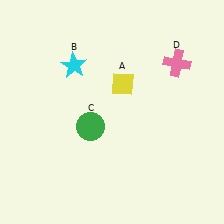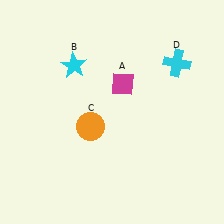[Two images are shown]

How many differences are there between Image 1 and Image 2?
There are 3 differences between the two images.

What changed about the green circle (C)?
In Image 1, C is green. In Image 2, it changed to orange.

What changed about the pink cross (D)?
In Image 1, D is pink. In Image 2, it changed to cyan.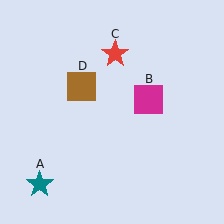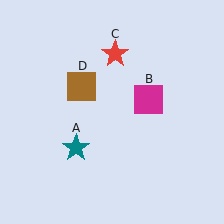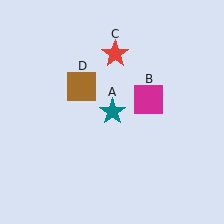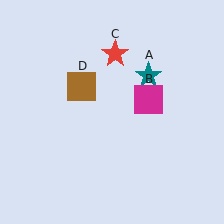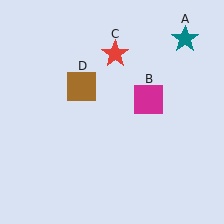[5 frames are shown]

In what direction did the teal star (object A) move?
The teal star (object A) moved up and to the right.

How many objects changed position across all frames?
1 object changed position: teal star (object A).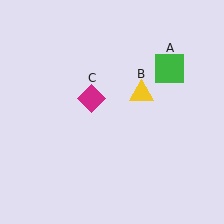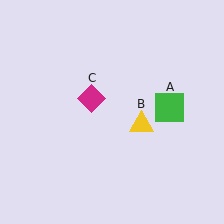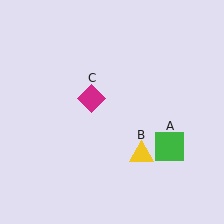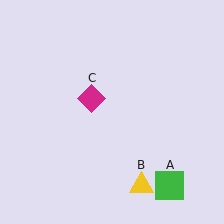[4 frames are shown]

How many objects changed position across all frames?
2 objects changed position: green square (object A), yellow triangle (object B).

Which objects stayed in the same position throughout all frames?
Magenta diamond (object C) remained stationary.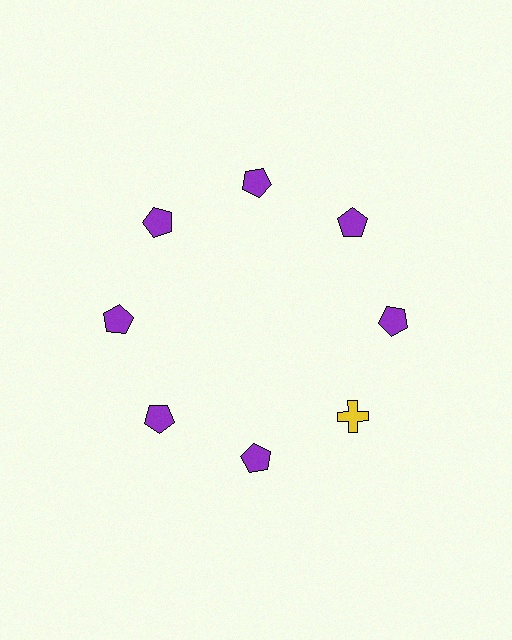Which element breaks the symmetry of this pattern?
The yellow cross at roughly the 4 o'clock position breaks the symmetry. All other shapes are purple pentagons.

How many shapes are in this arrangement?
There are 8 shapes arranged in a ring pattern.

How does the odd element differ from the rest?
It differs in both color (yellow instead of purple) and shape (cross instead of pentagon).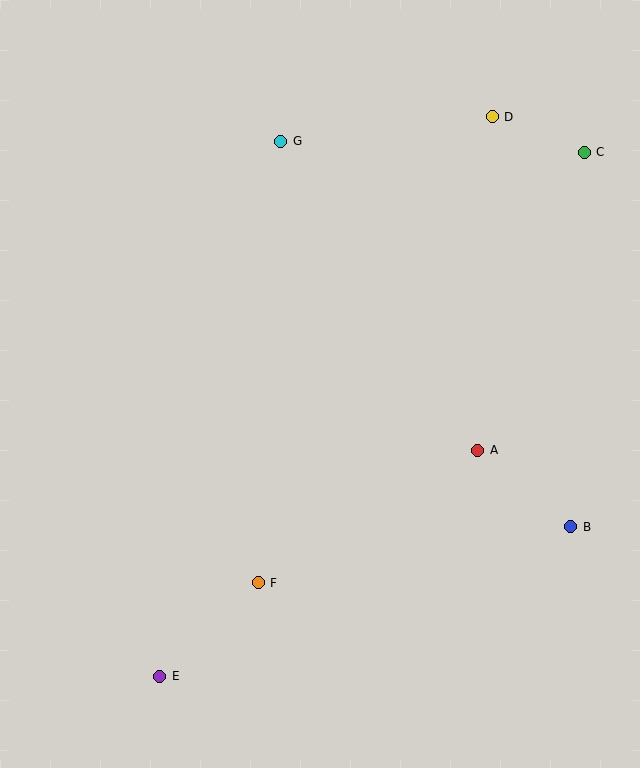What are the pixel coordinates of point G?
Point G is at (281, 141).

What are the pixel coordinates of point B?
Point B is at (571, 527).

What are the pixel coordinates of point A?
Point A is at (478, 450).